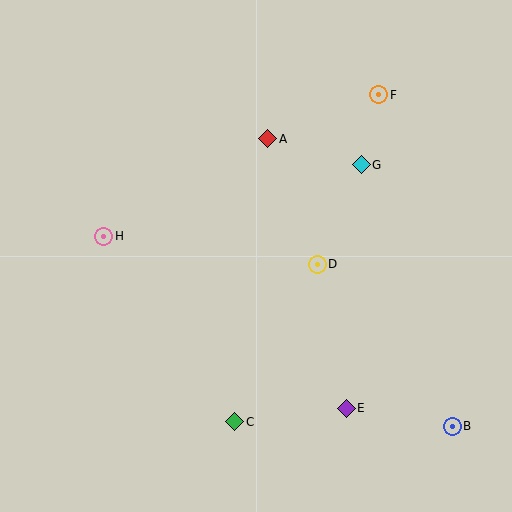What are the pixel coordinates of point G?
Point G is at (361, 165).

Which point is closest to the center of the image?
Point D at (317, 264) is closest to the center.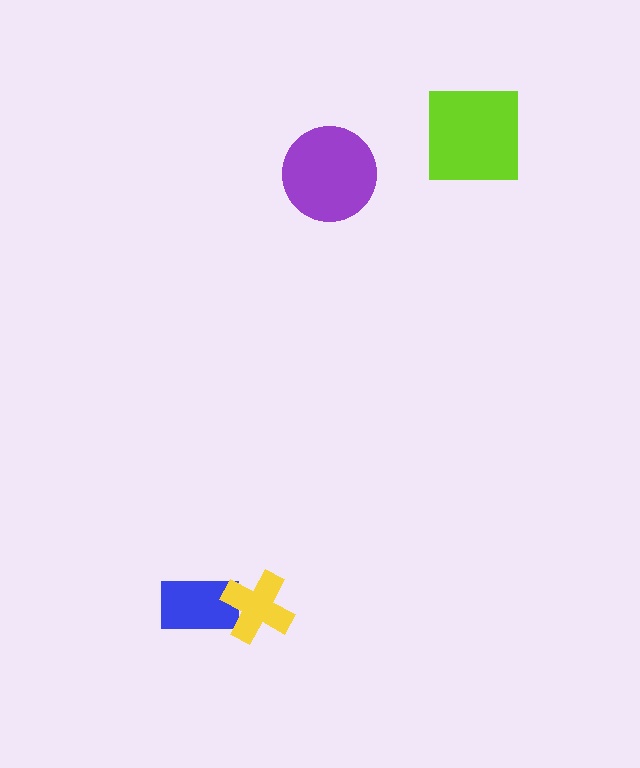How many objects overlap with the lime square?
0 objects overlap with the lime square.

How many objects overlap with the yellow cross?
1 object overlaps with the yellow cross.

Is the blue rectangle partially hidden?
Yes, it is partially covered by another shape.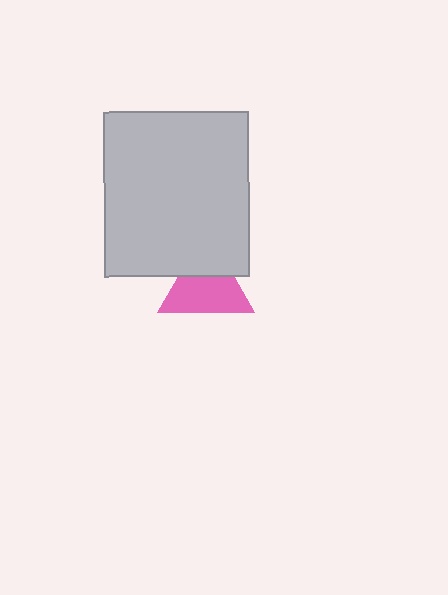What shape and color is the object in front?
The object in front is a light gray rectangle.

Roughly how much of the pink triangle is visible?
Most of it is visible (roughly 66%).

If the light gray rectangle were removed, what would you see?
You would see the complete pink triangle.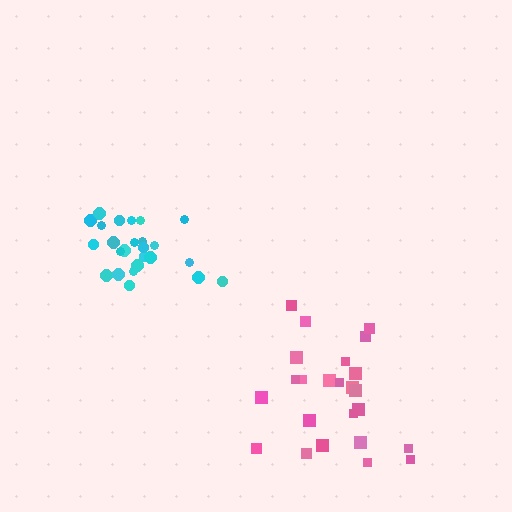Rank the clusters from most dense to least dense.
cyan, pink.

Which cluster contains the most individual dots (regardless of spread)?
Cyan (25).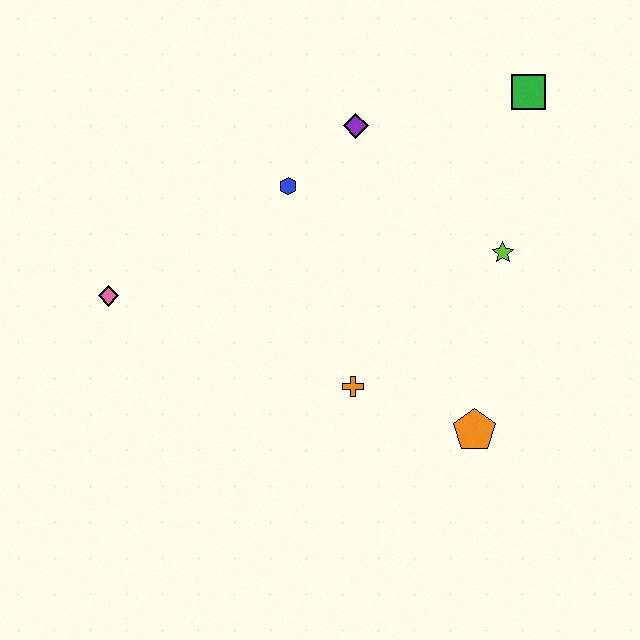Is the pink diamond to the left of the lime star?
Yes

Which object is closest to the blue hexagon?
The purple diamond is closest to the blue hexagon.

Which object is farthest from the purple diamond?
The orange pentagon is farthest from the purple diamond.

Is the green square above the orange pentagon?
Yes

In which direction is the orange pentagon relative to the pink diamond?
The orange pentagon is to the right of the pink diamond.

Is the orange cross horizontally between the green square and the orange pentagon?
No